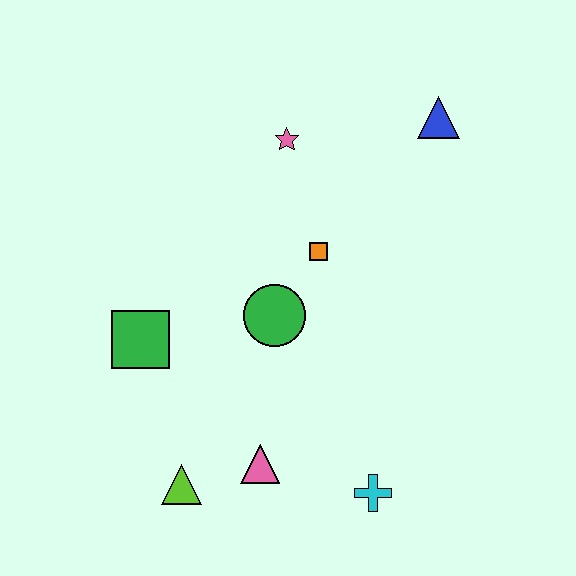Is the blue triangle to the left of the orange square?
No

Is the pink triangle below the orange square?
Yes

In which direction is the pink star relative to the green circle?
The pink star is above the green circle.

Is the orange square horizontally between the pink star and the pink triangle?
No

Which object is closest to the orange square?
The green circle is closest to the orange square.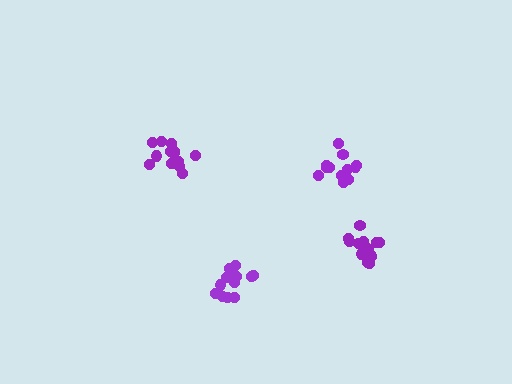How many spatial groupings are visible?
There are 4 spatial groupings.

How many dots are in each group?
Group 1: 13 dots, Group 2: 14 dots, Group 3: 14 dots, Group 4: 12 dots (53 total).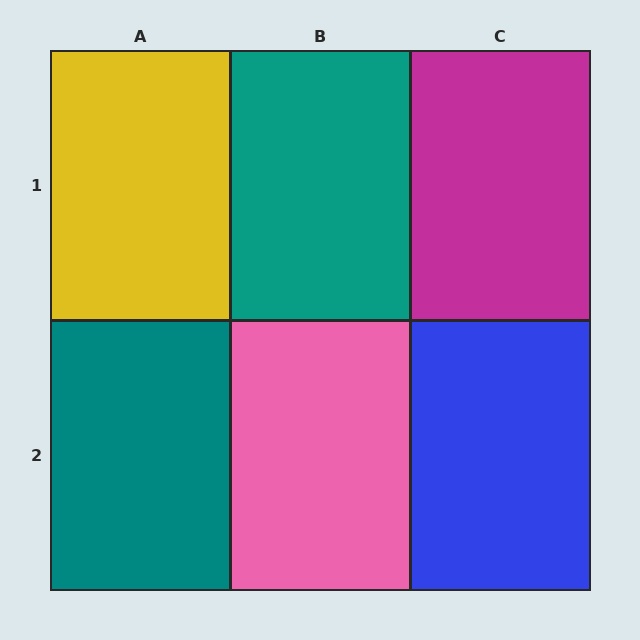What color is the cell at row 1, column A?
Yellow.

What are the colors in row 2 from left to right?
Teal, pink, blue.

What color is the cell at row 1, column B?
Teal.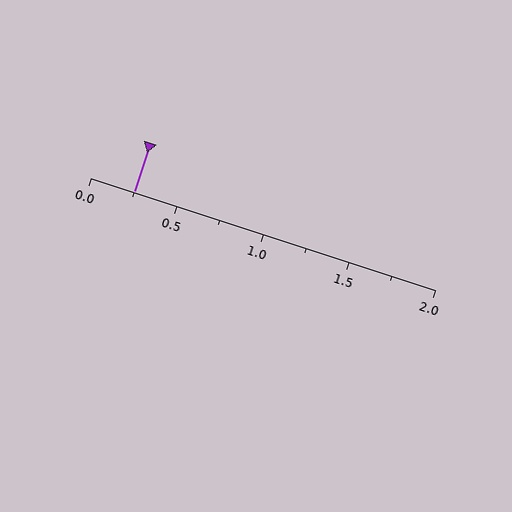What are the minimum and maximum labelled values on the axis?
The axis runs from 0.0 to 2.0.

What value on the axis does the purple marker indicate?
The marker indicates approximately 0.25.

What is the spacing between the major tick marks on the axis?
The major ticks are spaced 0.5 apart.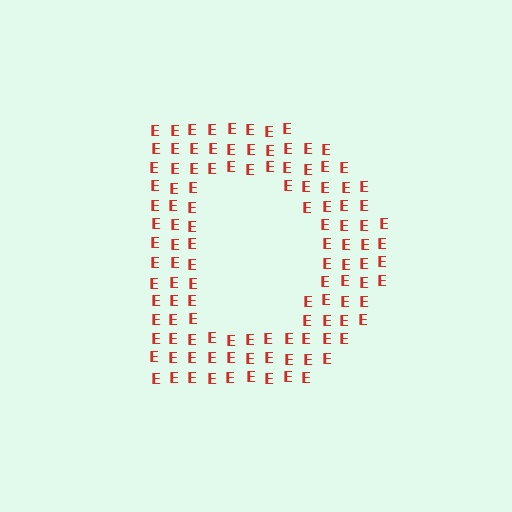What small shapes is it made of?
It is made of small letter E's.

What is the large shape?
The large shape is the letter D.